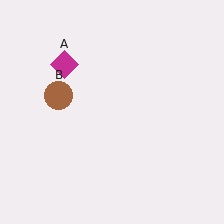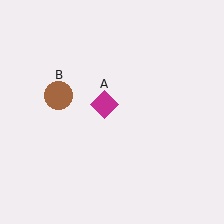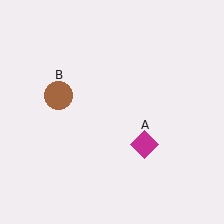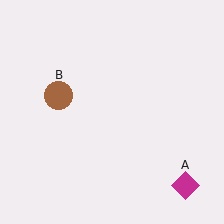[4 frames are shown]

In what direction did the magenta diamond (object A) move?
The magenta diamond (object A) moved down and to the right.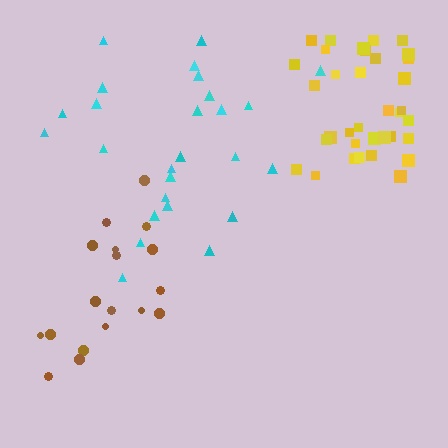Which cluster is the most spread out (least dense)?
Cyan.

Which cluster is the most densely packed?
Yellow.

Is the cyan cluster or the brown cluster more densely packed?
Brown.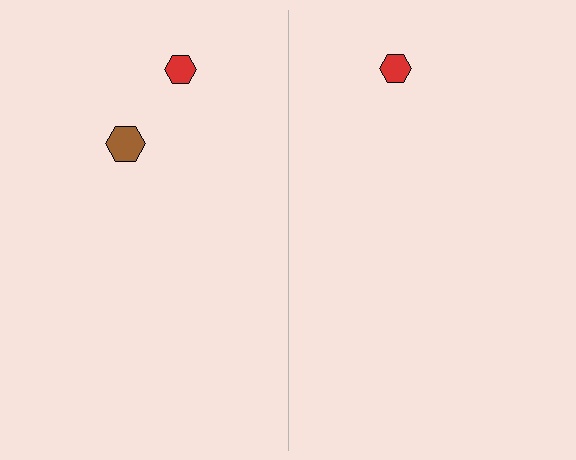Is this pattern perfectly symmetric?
No, the pattern is not perfectly symmetric. A brown hexagon is missing from the right side.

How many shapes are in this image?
There are 3 shapes in this image.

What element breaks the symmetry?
A brown hexagon is missing from the right side.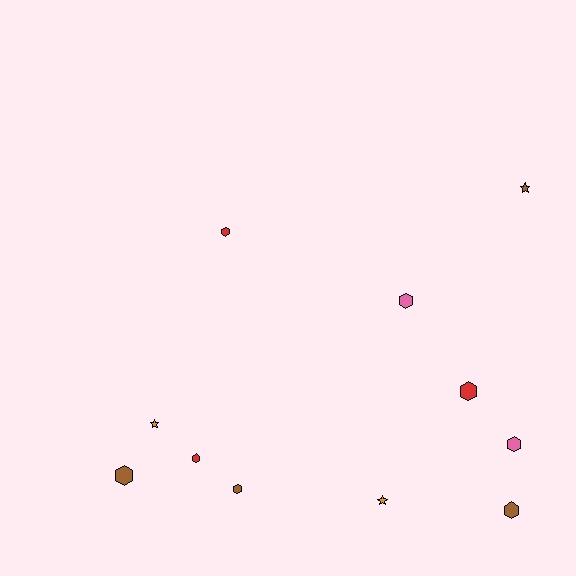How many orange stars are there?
There are 2 orange stars.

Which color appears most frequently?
Brown, with 4 objects.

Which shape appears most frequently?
Hexagon, with 8 objects.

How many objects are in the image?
There are 11 objects.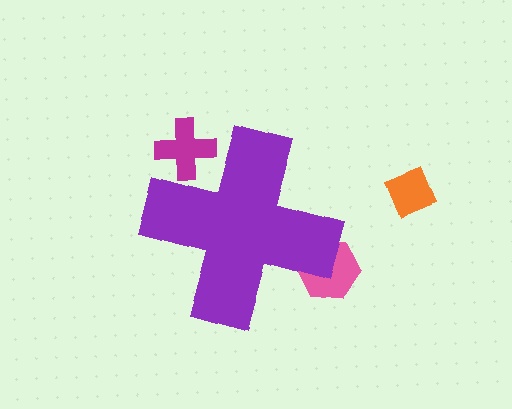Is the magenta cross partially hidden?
Yes, the magenta cross is partially hidden behind the purple cross.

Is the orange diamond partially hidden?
No, the orange diamond is fully visible.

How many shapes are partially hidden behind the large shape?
2 shapes are partially hidden.